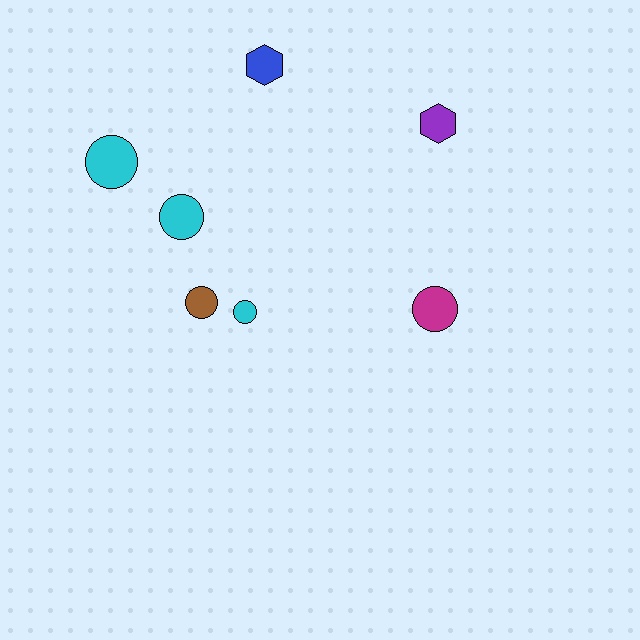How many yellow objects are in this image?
There are no yellow objects.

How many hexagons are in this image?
There are 2 hexagons.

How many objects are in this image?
There are 7 objects.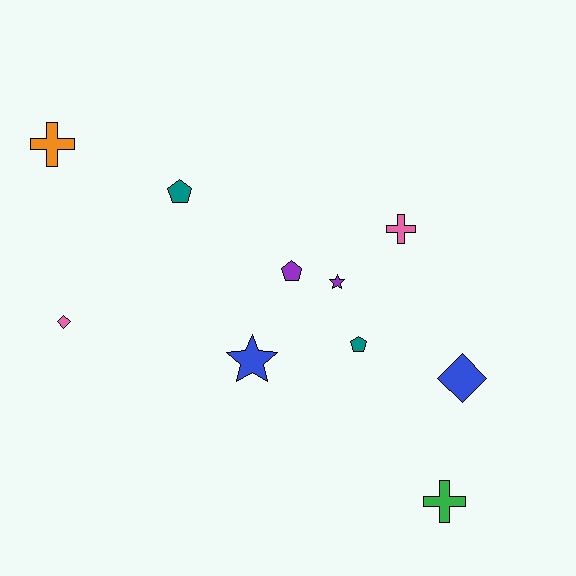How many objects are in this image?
There are 10 objects.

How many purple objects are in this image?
There are 2 purple objects.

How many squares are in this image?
There are no squares.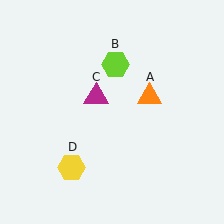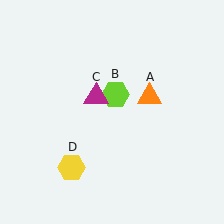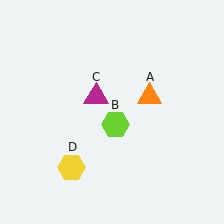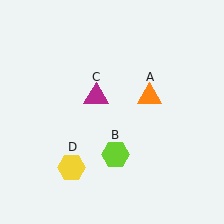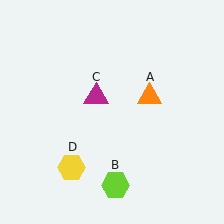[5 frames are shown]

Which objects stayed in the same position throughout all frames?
Orange triangle (object A) and magenta triangle (object C) and yellow hexagon (object D) remained stationary.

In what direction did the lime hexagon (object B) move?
The lime hexagon (object B) moved down.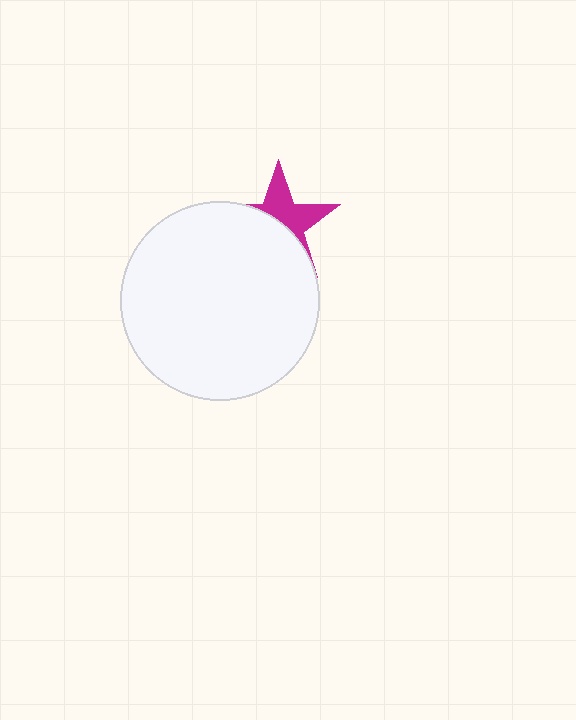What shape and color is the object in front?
The object in front is a white circle.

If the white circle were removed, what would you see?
You would see the complete magenta star.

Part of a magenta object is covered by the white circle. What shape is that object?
It is a star.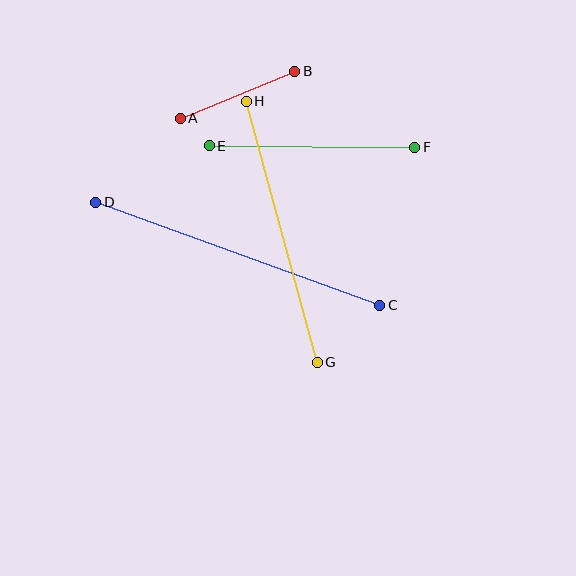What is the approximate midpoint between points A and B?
The midpoint is at approximately (238, 95) pixels.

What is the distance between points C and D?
The distance is approximately 302 pixels.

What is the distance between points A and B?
The distance is approximately 124 pixels.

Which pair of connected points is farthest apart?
Points C and D are farthest apart.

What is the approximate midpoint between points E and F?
The midpoint is at approximately (312, 147) pixels.